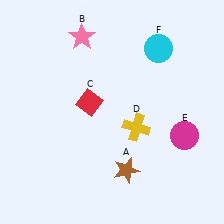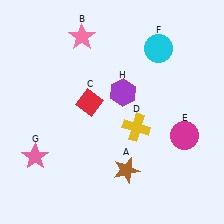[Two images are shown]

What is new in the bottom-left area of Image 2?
A pink star (G) was added in the bottom-left area of Image 2.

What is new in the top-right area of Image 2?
A purple hexagon (H) was added in the top-right area of Image 2.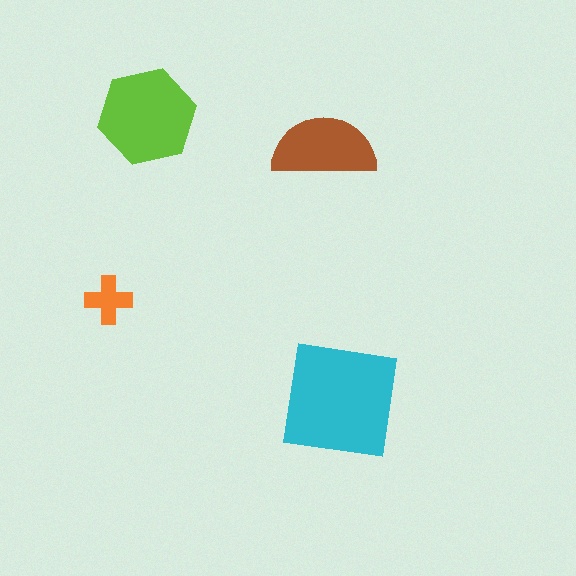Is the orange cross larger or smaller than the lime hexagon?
Smaller.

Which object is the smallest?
The orange cross.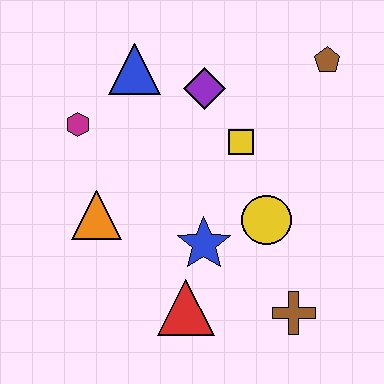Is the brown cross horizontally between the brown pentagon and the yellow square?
Yes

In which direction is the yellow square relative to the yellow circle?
The yellow square is above the yellow circle.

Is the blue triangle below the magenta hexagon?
No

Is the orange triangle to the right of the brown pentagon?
No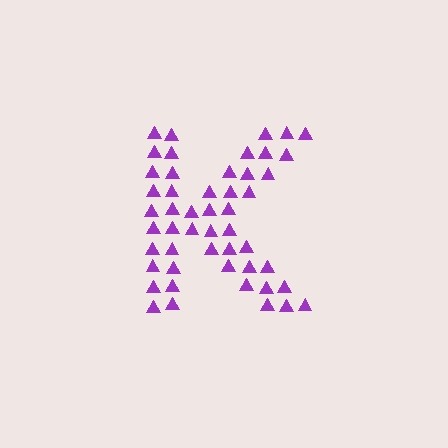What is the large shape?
The large shape is the letter K.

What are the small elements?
The small elements are triangles.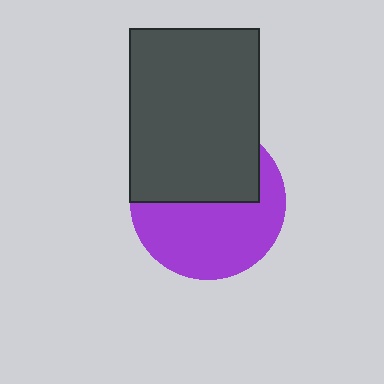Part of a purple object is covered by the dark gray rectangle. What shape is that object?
It is a circle.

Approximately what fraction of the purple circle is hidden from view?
Roughly 45% of the purple circle is hidden behind the dark gray rectangle.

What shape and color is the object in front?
The object in front is a dark gray rectangle.